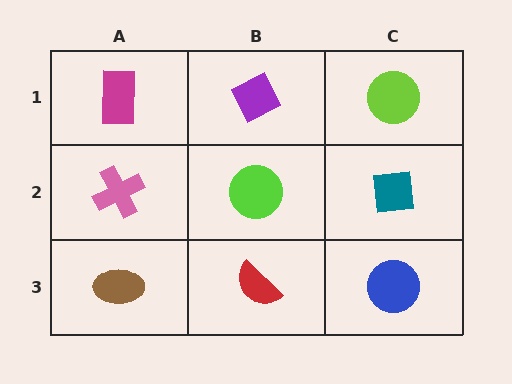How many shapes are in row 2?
3 shapes.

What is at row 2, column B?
A lime circle.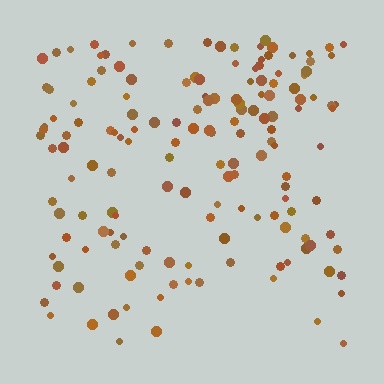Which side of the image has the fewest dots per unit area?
The bottom.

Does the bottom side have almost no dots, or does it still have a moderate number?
Still a moderate number, just noticeably fewer than the top.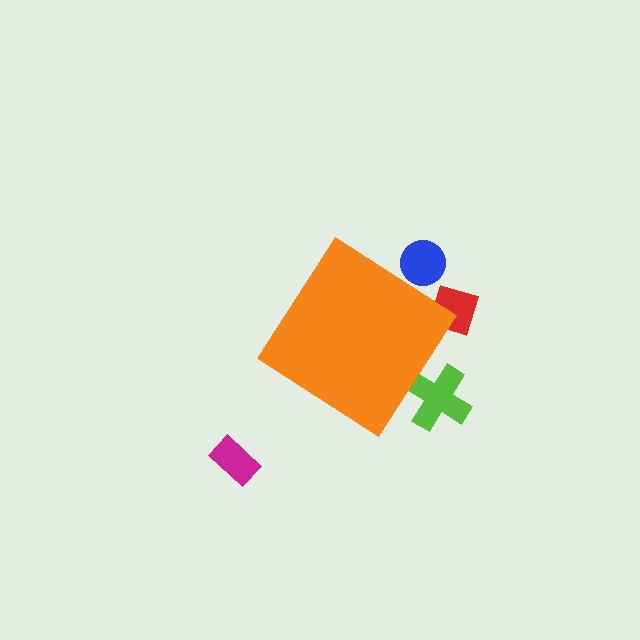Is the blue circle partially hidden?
Yes, the blue circle is partially hidden behind the orange diamond.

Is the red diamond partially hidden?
Yes, the red diamond is partially hidden behind the orange diamond.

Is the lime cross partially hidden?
Yes, the lime cross is partially hidden behind the orange diamond.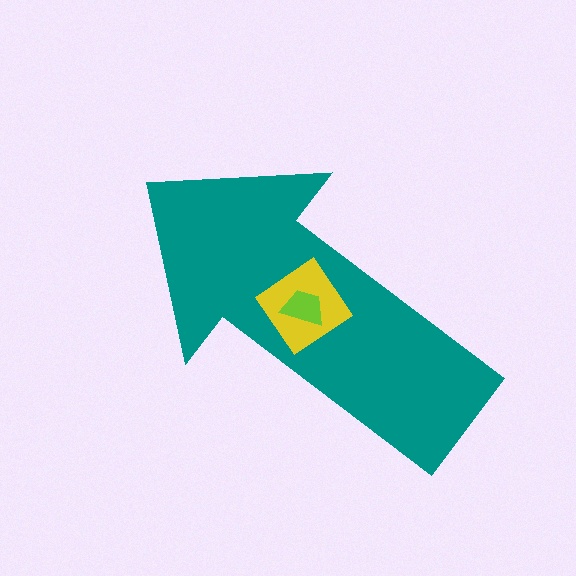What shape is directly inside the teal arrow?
The yellow diamond.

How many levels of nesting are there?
3.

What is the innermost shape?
The lime trapezoid.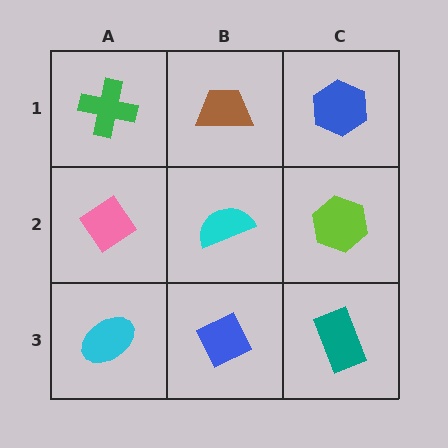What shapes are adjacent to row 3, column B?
A cyan semicircle (row 2, column B), a cyan ellipse (row 3, column A), a teal rectangle (row 3, column C).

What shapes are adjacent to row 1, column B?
A cyan semicircle (row 2, column B), a green cross (row 1, column A), a blue hexagon (row 1, column C).